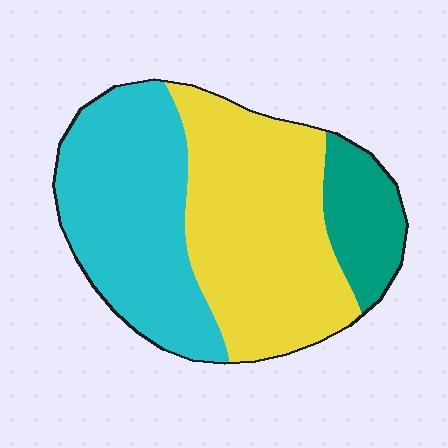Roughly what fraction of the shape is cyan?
Cyan covers about 40% of the shape.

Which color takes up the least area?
Teal, at roughly 15%.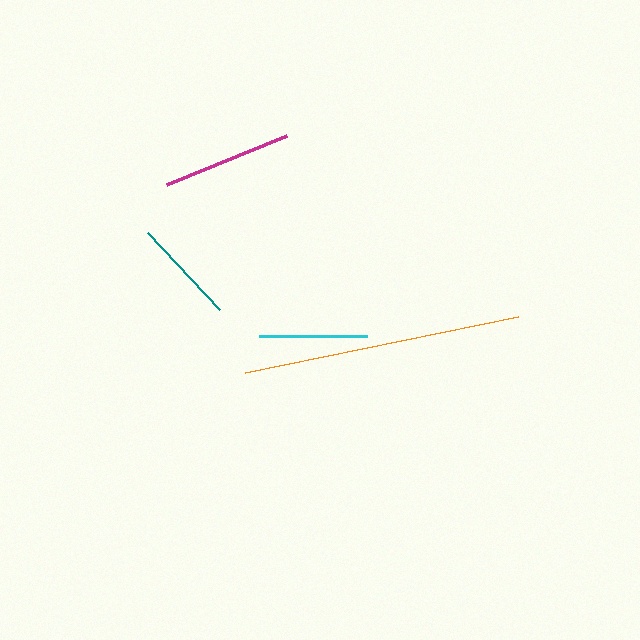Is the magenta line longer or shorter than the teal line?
The magenta line is longer than the teal line.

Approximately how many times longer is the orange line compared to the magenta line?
The orange line is approximately 2.1 times the length of the magenta line.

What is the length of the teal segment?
The teal segment is approximately 105 pixels long.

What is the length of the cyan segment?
The cyan segment is approximately 107 pixels long.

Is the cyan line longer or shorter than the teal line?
The cyan line is longer than the teal line.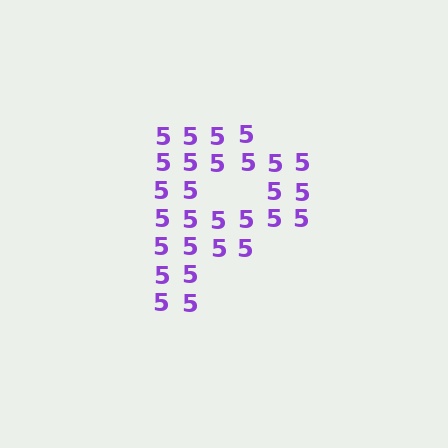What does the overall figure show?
The overall figure shows the letter P.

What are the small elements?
The small elements are digit 5's.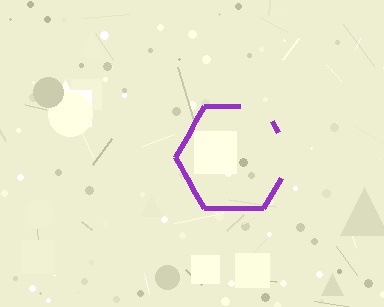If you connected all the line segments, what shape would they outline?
They would outline a hexagon.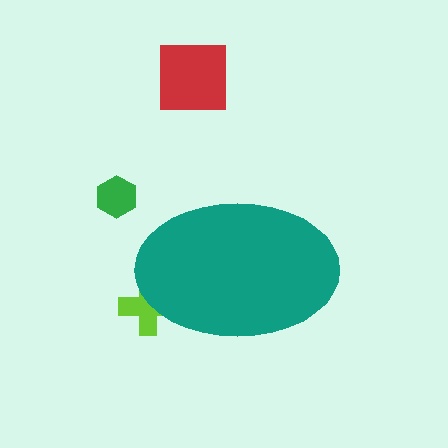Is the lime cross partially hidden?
Yes, the lime cross is partially hidden behind the teal ellipse.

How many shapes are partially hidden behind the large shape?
1 shape is partially hidden.